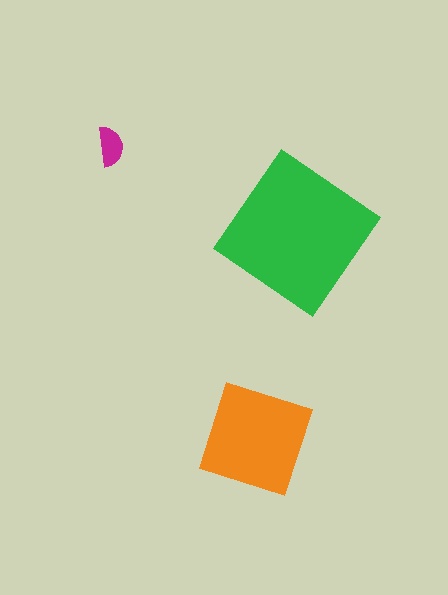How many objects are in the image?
There are 3 objects in the image.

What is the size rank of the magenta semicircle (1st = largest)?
3rd.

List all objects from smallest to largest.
The magenta semicircle, the orange diamond, the green diamond.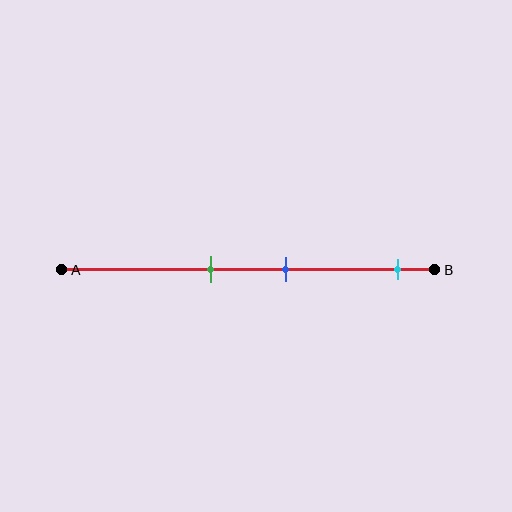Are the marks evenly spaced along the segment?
No, the marks are not evenly spaced.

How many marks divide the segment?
There are 3 marks dividing the segment.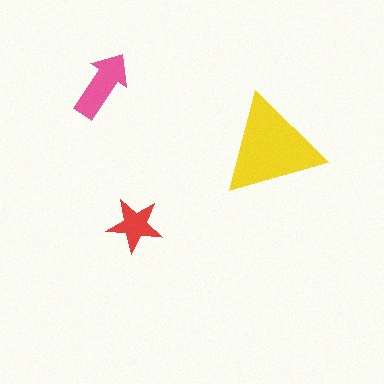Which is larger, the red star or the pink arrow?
The pink arrow.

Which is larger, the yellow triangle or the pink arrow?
The yellow triangle.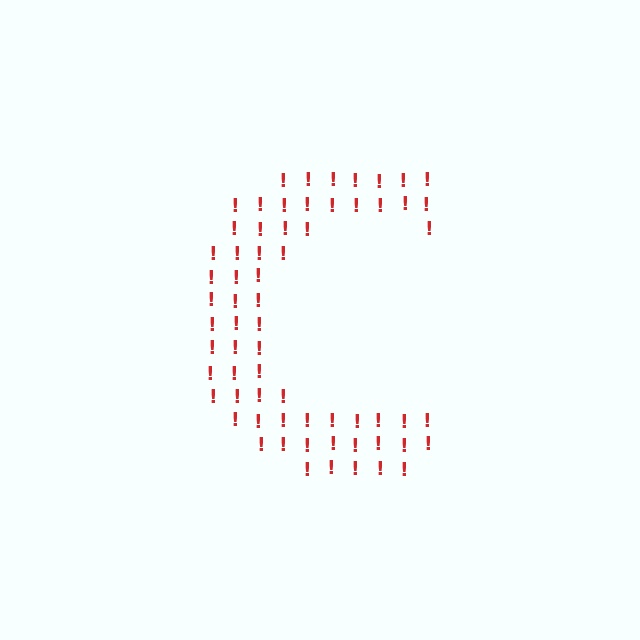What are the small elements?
The small elements are exclamation marks.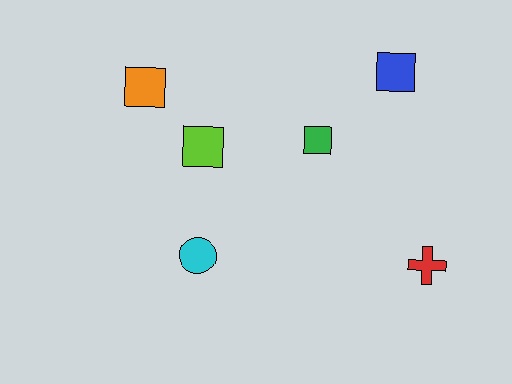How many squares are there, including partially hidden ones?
There are 4 squares.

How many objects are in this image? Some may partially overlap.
There are 6 objects.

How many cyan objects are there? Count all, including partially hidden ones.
There is 1 cyan object.